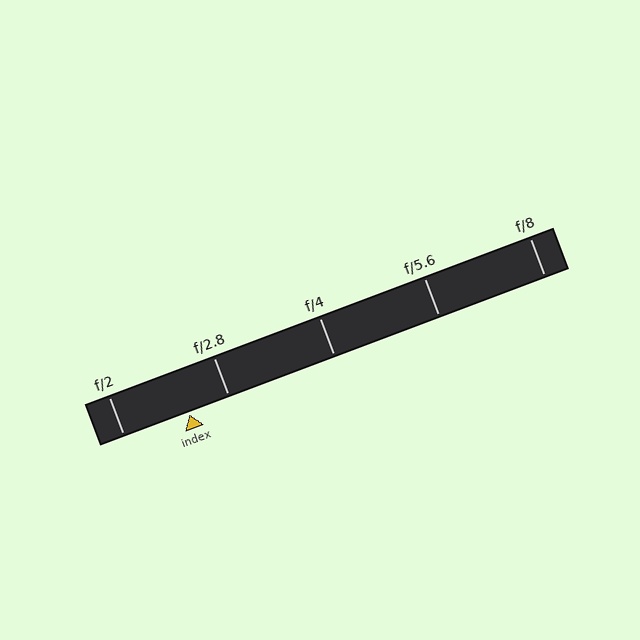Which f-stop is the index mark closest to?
The index mark is closest to f/2.8.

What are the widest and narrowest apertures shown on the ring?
The widest aperture shown is f/2 and the narrowest is f/8.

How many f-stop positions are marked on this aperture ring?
There are 5 f-stop positions marked.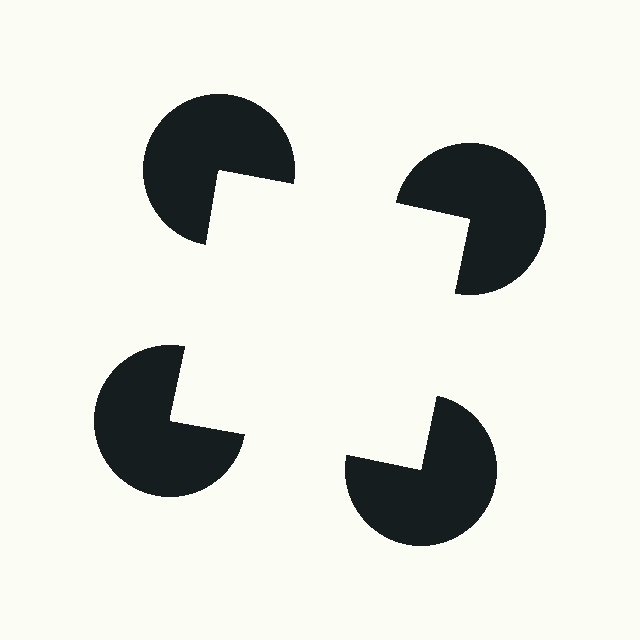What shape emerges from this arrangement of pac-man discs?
An illusory square — its edges are inferred from the aligned wedge cuts in the pac-man discs, not physically drawn.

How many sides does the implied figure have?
4 sides.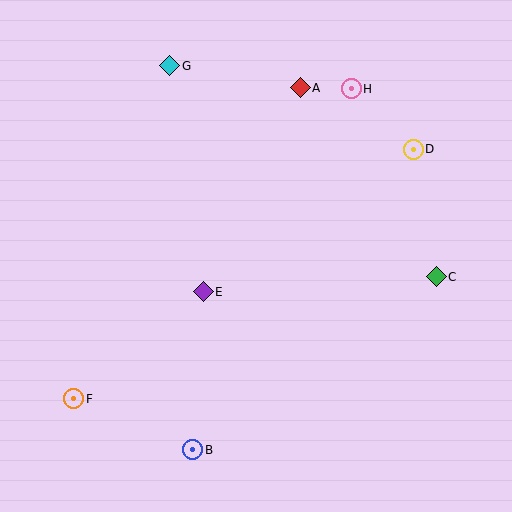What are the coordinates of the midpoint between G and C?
The midpoint between G and C is at (303, 171).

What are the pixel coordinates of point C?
Point C is at (436, 277).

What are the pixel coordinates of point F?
Point F is at (74, 399).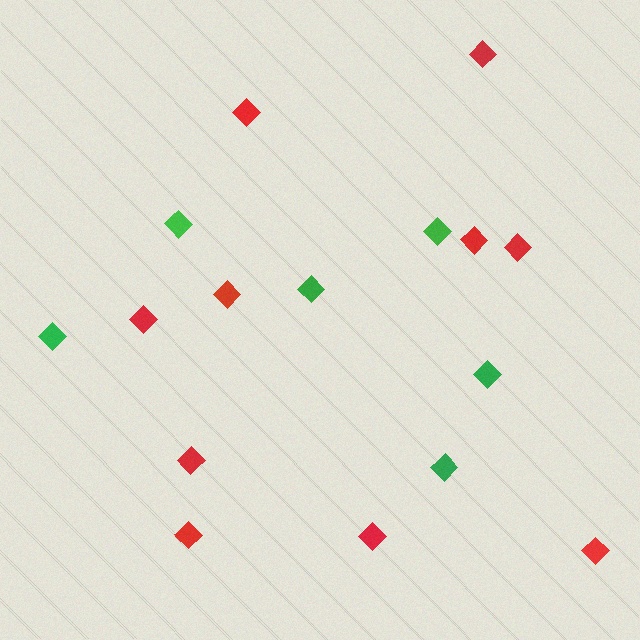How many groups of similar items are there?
There are 2 groups: one group of green diamonds (6) and one group of red diamonds (10).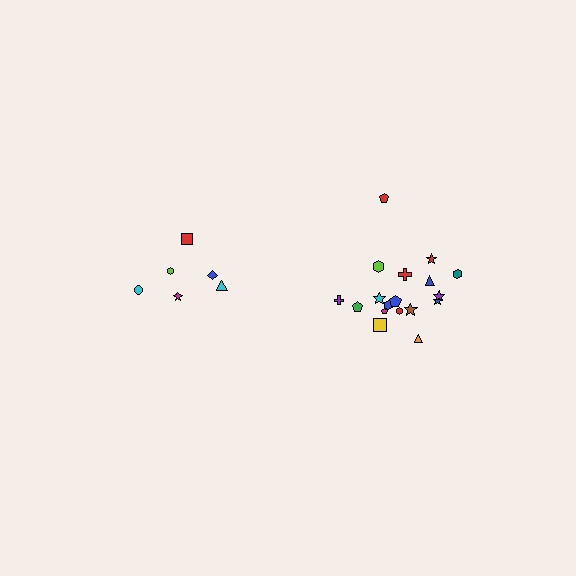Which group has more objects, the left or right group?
The right group.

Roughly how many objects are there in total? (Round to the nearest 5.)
Roughly 25 objects in total.